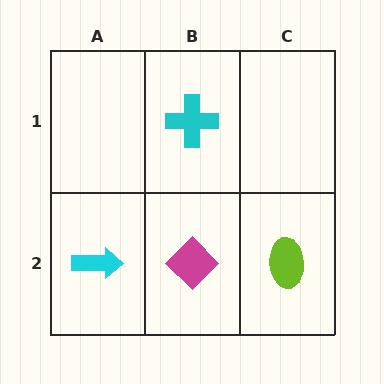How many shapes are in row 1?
1 shape.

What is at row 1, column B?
A cyan cross.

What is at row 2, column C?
A lime ellipse.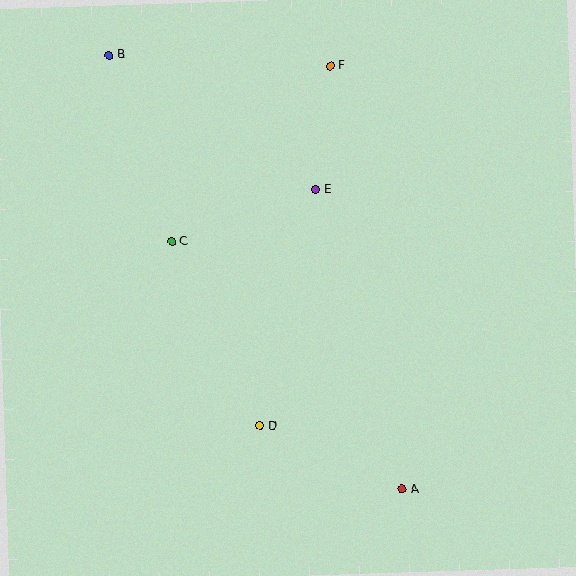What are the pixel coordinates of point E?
Point E is at (316, 189).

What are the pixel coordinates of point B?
Point B is at (109, 55).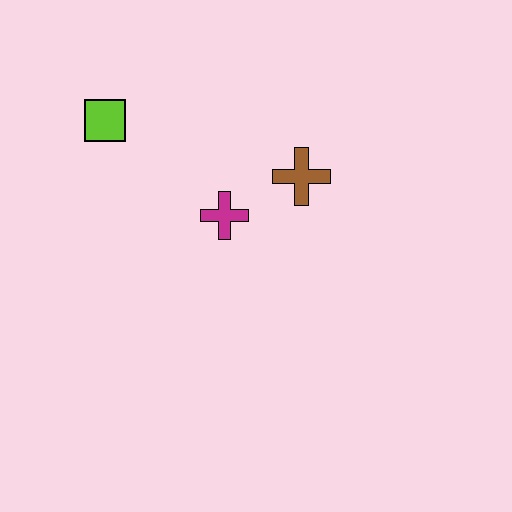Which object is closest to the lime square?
The magenta cross is closest to the lime square.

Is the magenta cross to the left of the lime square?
No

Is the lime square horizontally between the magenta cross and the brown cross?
No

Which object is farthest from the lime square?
The brown cross is farthest from the lime square.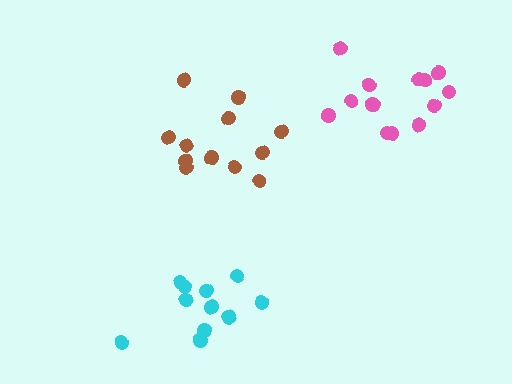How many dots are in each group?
Group 1: 12 dots, Group 2: 14 dots, Group 3: 11 dots (37 total).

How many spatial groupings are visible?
There are 3 spatial groupings.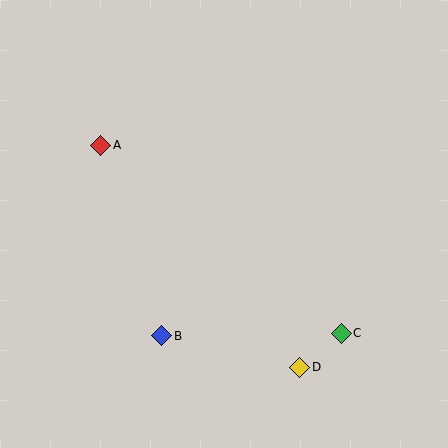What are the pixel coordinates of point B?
Point B is at (162, 336).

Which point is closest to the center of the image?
Point B at (162, 336) is closest to the center.